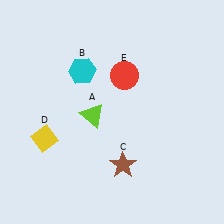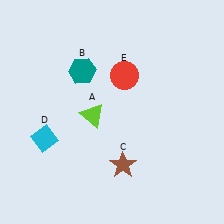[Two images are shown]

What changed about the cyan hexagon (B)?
In Image 1, B is cyan. In Image 2, it changed to teal.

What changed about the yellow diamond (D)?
In Image 1, D is yellow. In Image 2, it changed to cyan.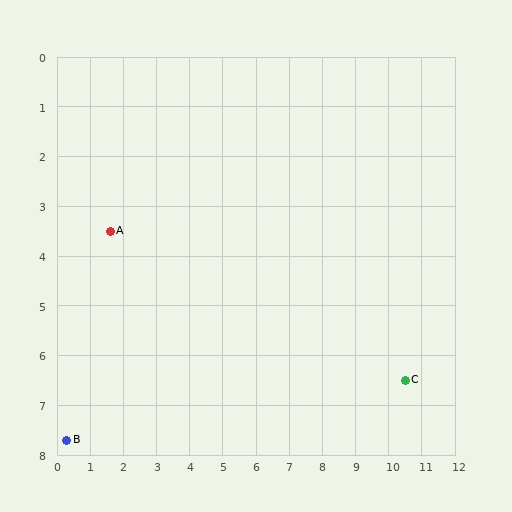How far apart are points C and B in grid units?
Points C and B are about 10.3 grid units apart.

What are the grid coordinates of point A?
Point A is at approximately (1.6, 3.5).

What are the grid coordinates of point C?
Point C is at approximately (10.5, 6.5).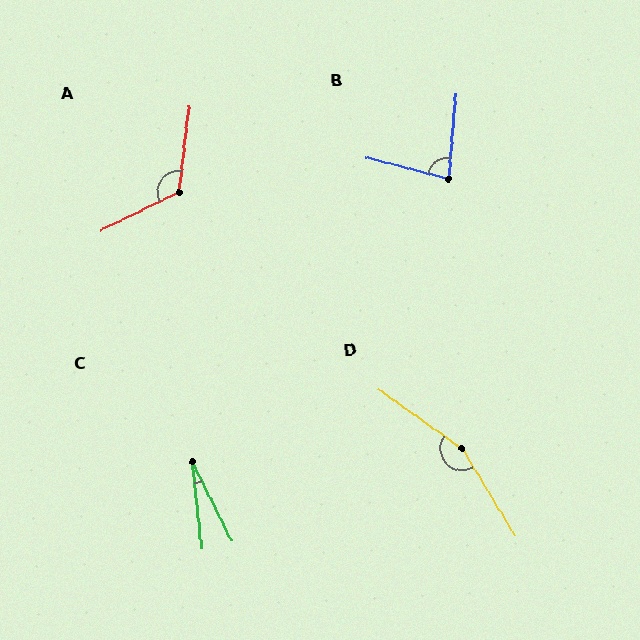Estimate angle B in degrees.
Approximately 80 degrees.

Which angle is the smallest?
C, at approximately 20 degrees.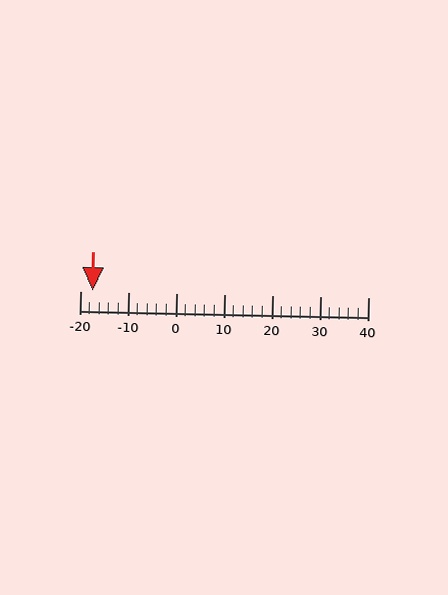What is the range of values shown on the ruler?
The ruler shows values from -20 to 40.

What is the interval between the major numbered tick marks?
The major tick marks are spaced 10 units apart.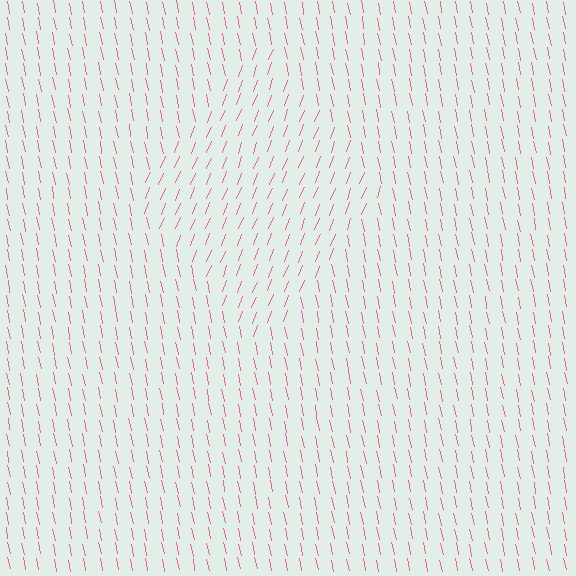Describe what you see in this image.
The image is filled with small pink line segments. A diamond region in the image has lines oriented differently from the surrounding lines, creating a visible texture boundary.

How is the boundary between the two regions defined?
The boundary is defined purely by a change in line orientation (approximately 33 degrees difference). All lines are the same color and thickness.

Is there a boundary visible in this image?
Yes, there is a texture boundary formed by a change in line orientation.